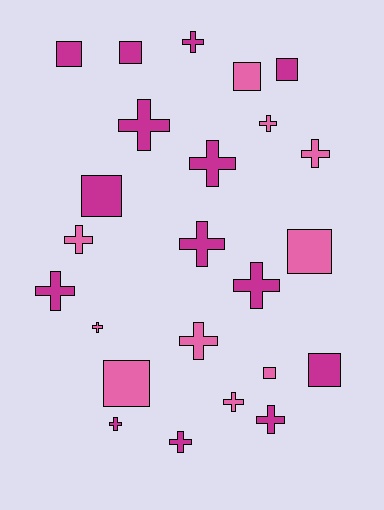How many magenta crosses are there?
There are 9 magenta crosses.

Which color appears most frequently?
Magenta, with 14 objects.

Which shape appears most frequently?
Cross, with 15 objects.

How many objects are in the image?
There are 24 objects.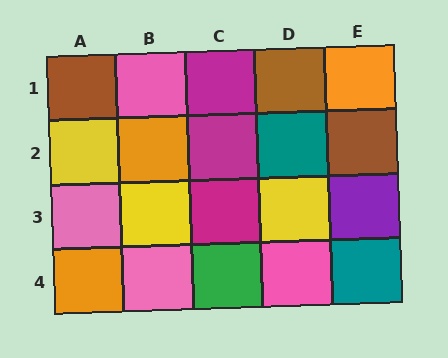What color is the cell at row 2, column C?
Magenta.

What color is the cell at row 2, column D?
Teal.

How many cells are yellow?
3 cells are yellow.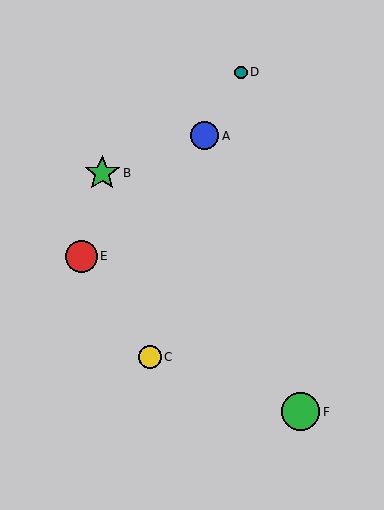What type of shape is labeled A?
Shape A is a blue circle.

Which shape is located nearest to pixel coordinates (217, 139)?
The blue circle (labeled A) at (205, 136) is nearest to that location.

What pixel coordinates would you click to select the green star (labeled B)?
Click at (102, 173) to select the green star B.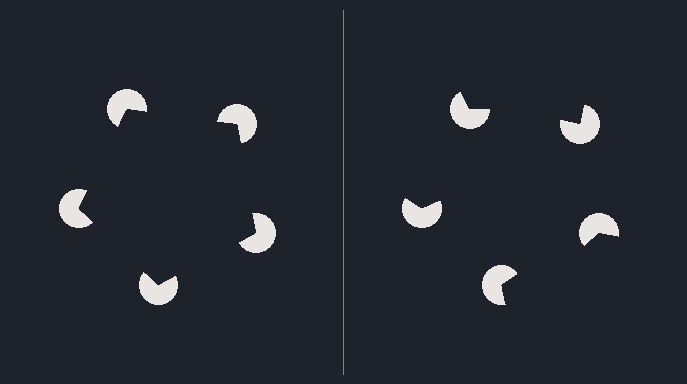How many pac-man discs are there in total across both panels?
10 — 5 on each side.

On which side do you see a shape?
An illusory pentagon appears on the left side. On the right side the wedge cuts are rotated, so no coherent shape forms.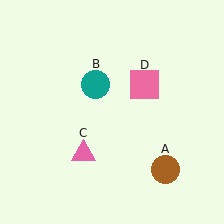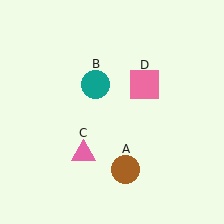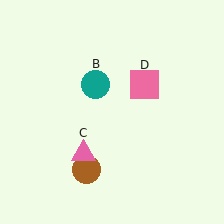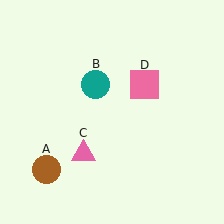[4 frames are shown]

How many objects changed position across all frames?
1 object changed position: brown circle (object A).